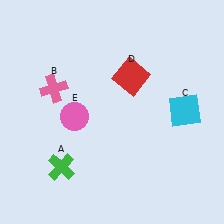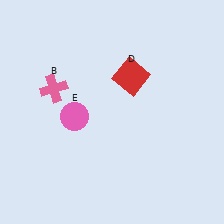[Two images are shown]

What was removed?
The green cross (A), the cyan square (C) were removed in Image 2.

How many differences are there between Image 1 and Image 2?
There are 2 differences between the two images.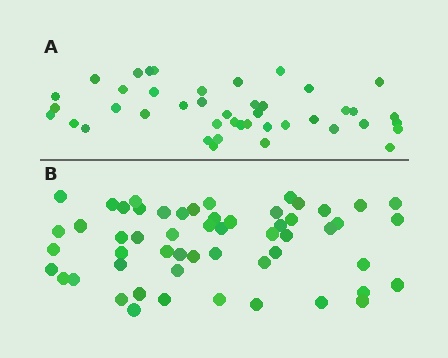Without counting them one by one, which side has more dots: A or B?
Region B (the bottom region) has more dots.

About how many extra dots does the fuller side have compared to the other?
Region B has roughly 12 or so more dots than region A.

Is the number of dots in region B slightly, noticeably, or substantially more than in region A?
Region B has noticeably more, but not dramatically so. The ratio is roughly 1.3 to 1.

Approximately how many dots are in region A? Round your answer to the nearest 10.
About 40 dots. (The exact count is 43, which rounds to 40.)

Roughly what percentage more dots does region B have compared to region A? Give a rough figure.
About 30% more.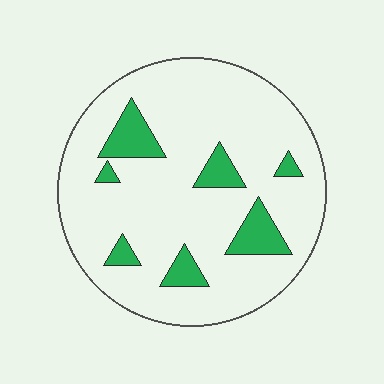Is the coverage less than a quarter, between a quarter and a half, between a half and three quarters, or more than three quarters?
Less than a quarter.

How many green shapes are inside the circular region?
7.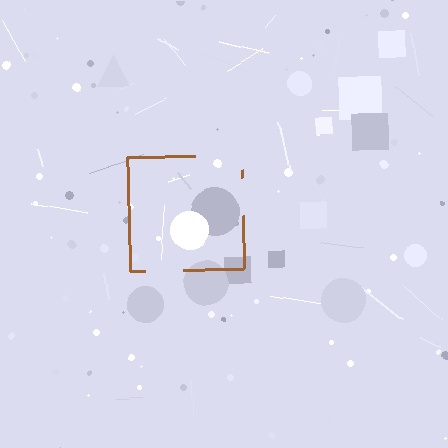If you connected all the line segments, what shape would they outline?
They would outline a square.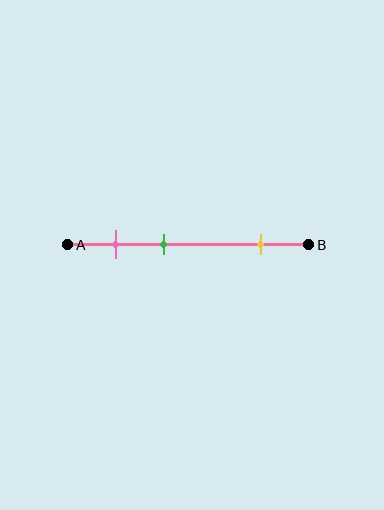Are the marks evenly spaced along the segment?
No, the marks are not evenly spaced.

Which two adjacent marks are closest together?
The pink and green marks are the closest adjacent pair.